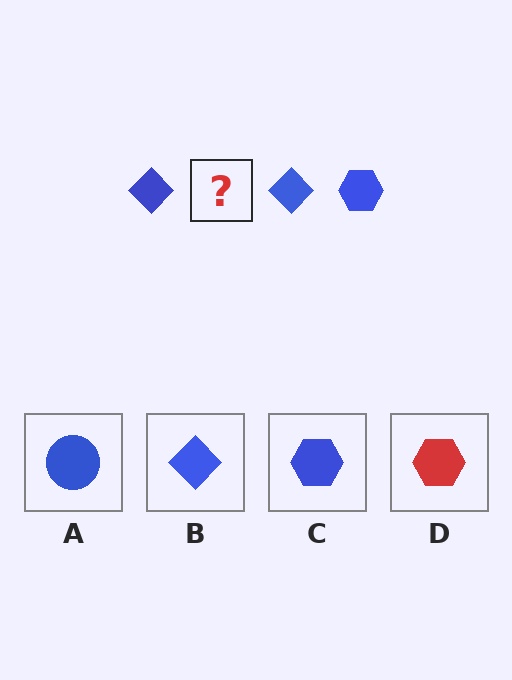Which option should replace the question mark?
Option C.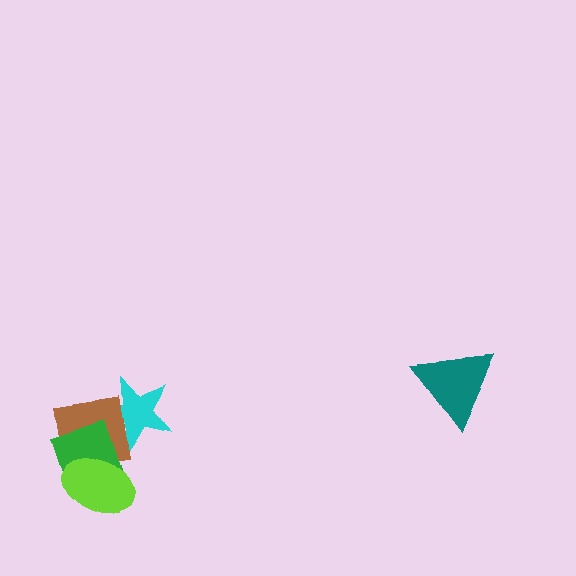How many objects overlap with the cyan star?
2 objects overlap with the cyan star.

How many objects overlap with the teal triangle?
0 objects overlap with the teal triangle.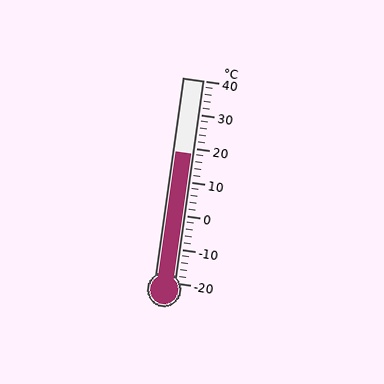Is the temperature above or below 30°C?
The temperature is below 30°C.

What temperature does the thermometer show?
The thermometer shows approximately 18°C.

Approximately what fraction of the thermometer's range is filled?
The thermometer is filled to approximately 65% of its range.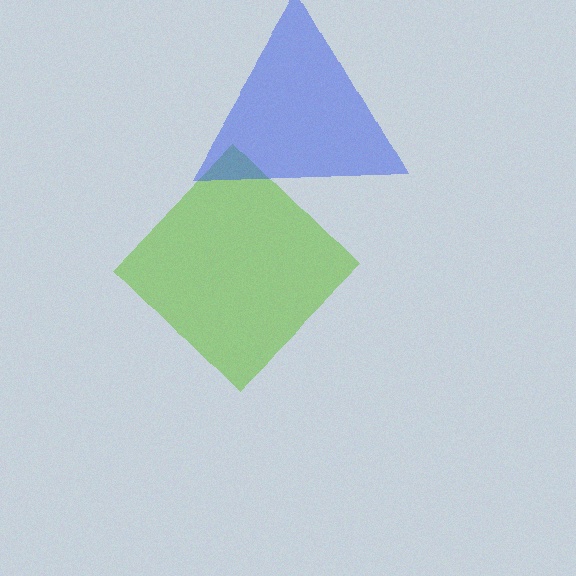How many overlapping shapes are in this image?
There are 2 overlapping shapes in the image.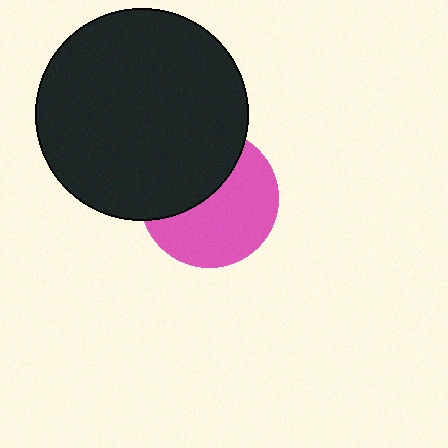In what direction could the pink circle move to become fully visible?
The pink circle could move down. That would shift it out from behind the black circle entirely.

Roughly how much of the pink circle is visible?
About half of it is visible (roughly 58%).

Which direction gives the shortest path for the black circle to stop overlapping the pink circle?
Moving up gives the shortest separation.